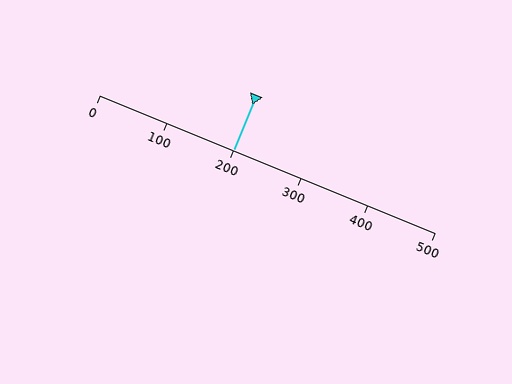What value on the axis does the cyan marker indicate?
The marker indicates approximately 200.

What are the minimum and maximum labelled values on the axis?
The axis runs from 0 to 500.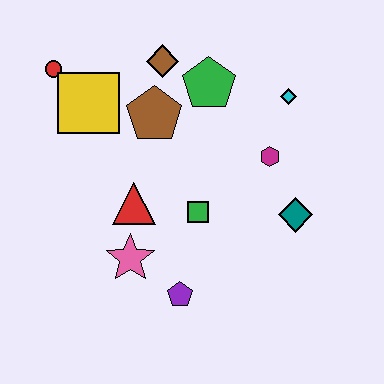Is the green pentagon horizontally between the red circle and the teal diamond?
Yes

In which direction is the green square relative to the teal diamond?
The green square is to the left of the teal diamond.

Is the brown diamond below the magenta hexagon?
No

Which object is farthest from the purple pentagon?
The red circle is farthest from the purple pentagon.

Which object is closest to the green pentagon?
The brown diamond is closest to the green pentagon.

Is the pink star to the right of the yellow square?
Yes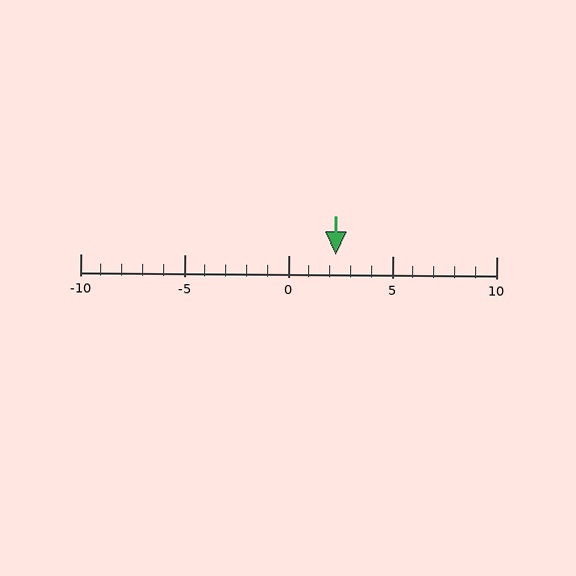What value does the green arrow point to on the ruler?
The green arrow points to approximately 2.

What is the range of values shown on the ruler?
The ruler shows values from -10 to 10.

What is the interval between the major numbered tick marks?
The major tick marks are spaced 5 units apart.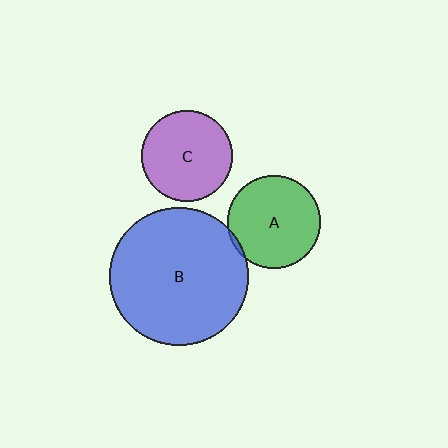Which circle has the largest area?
Circle B (blue).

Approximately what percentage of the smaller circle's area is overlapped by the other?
Approximately 5%.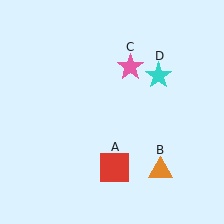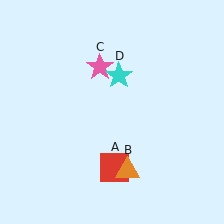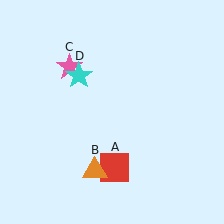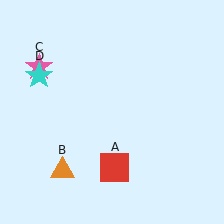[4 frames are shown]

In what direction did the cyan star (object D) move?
The cyan star (object D) moved left.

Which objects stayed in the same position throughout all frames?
Red square (object A) remained stationary.